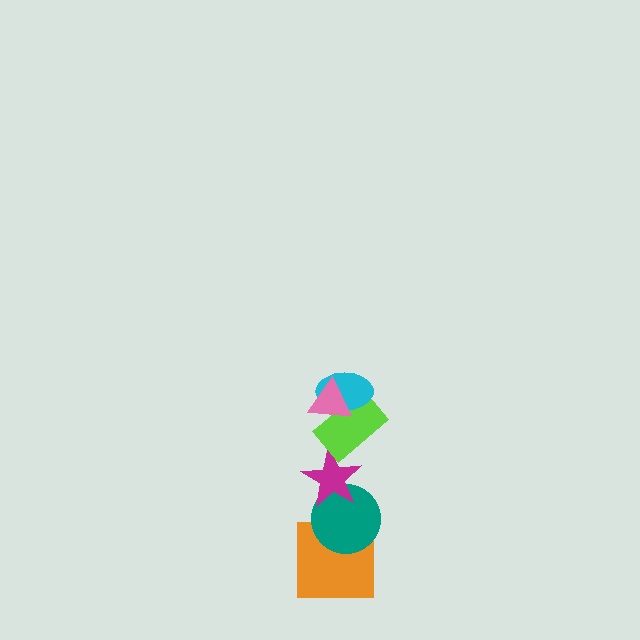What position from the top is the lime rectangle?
The lime rectangle is 3rd from the top.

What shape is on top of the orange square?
The teal circle is on top of the orange square.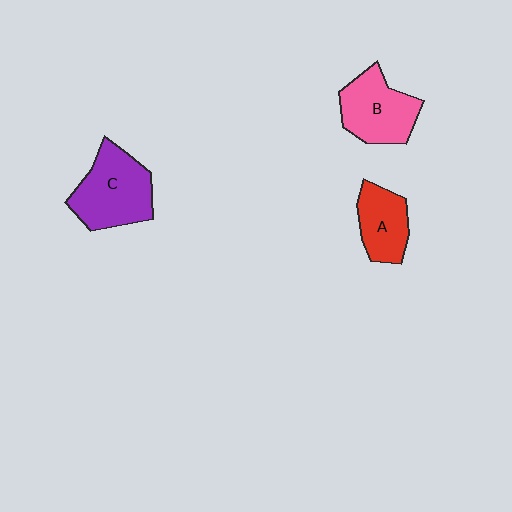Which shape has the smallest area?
Shape A (red).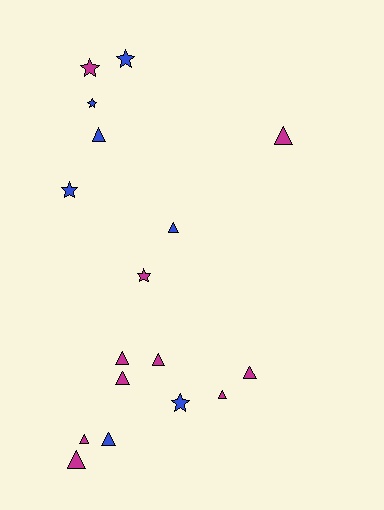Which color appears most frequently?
Magenta, with 10 objects.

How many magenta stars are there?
There are 2 magenta stars.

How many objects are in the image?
There are 17 objects.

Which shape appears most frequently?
Triangle, with 11 objects.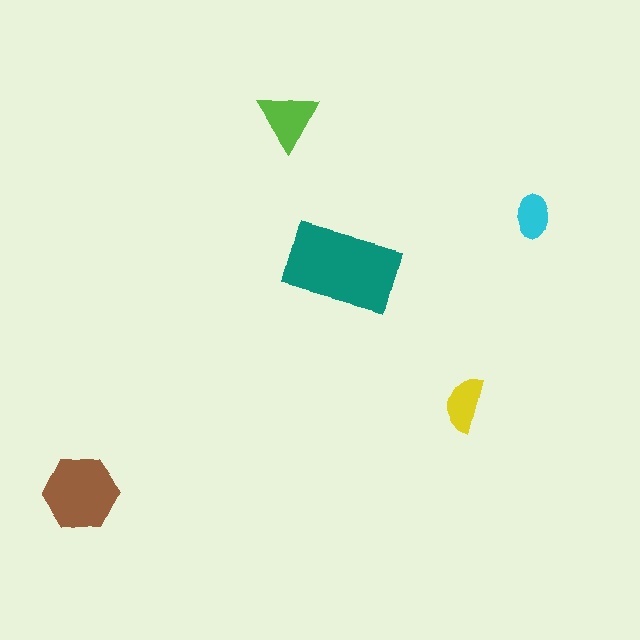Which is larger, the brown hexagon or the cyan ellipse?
The brown hexagon.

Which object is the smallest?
The cyan ellipse.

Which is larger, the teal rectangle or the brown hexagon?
The teal rectangle.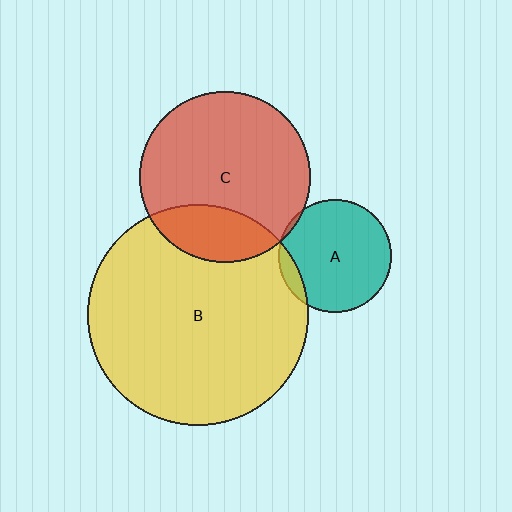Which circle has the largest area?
Circle B (yellow).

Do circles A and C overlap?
Yes.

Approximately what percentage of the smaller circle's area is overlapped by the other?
Approximately 5%.